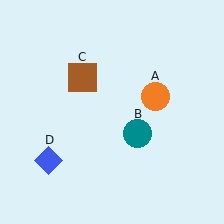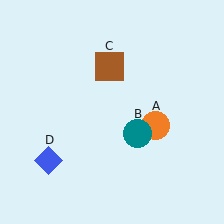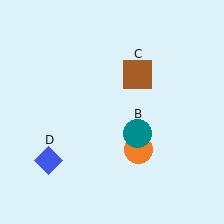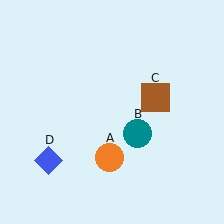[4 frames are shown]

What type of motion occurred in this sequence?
The orange circle (object A), brown square (object C) rotated clockwise around the center of the scene.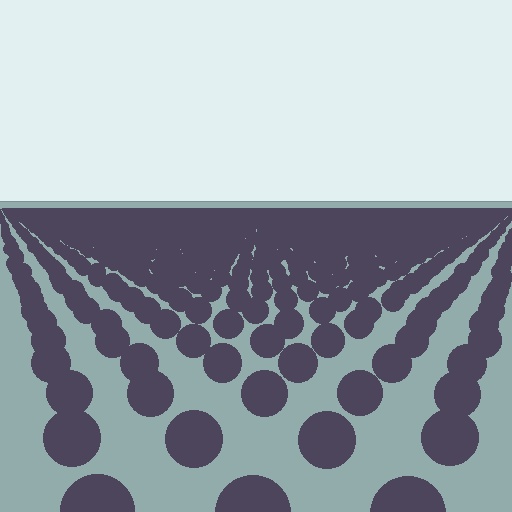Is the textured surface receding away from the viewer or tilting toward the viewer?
The surface is receding away from the viewer. Texture elements get smaller and denser toward the top.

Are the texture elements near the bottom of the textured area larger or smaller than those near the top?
Larger. Near the bottom, elements are closer to the viewer and appear at a bigger on-screen size.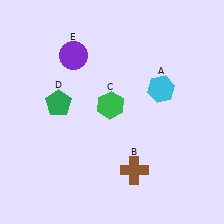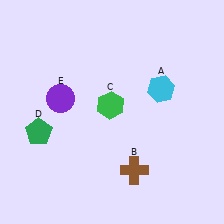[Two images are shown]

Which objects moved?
The objects that moved are: the green pentagon (D), the purple circle (E).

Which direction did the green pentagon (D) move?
The green pentagon (D) moved down.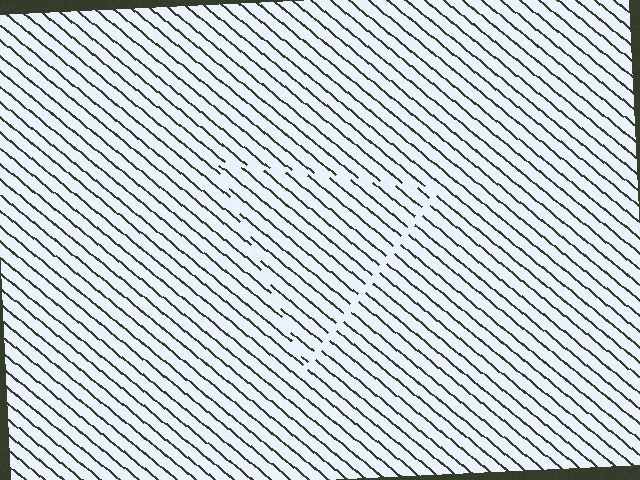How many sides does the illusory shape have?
3 sides — the line-ends trace a triangle.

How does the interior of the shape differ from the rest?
The interior of the shape contains the same grating, shifted by half a period — the contour is defined by the phase discontinuity where line-ends from the inner and outer gratings abut.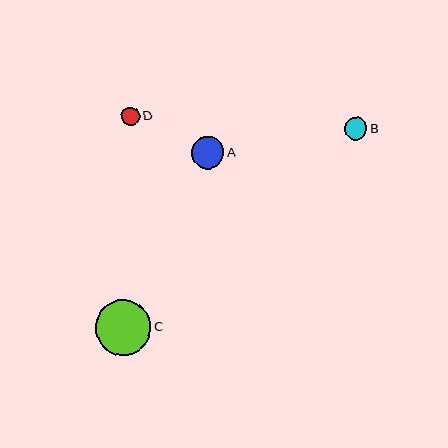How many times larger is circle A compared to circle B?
Circle A is approximately 1.4 times the size of circle B.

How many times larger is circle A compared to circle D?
Circle A is approximately 1.8 times the size of circle D.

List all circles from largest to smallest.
From largest to smallest: C, A, B, D.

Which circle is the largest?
Circle C is the largest with a size of approximately 55 pixels.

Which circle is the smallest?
Circle D is the smallest with a size of approximately 19 pixels.